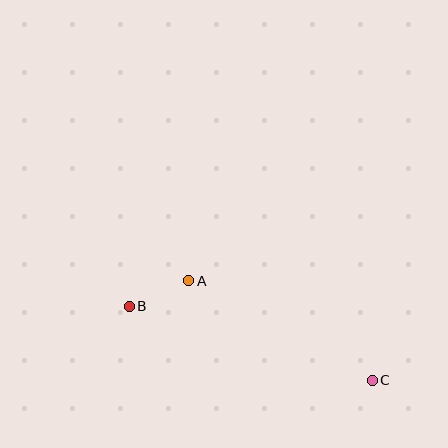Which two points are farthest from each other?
Points B and C are farthest from each other.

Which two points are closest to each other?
Points A and B are closest to each other.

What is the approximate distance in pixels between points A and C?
The distance between A and C is approximately 209 pixels.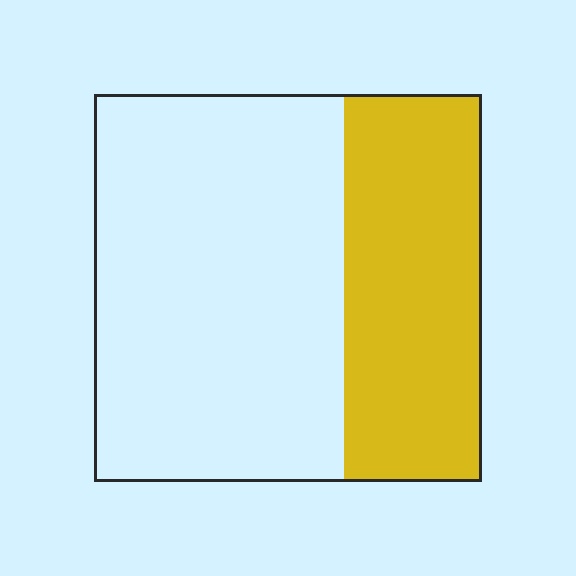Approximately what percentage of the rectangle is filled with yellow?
Approximately 35%.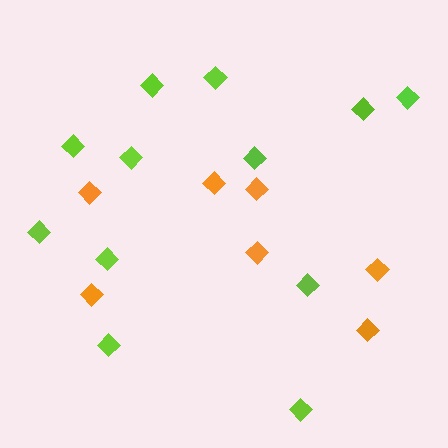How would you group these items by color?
There are 2 groups: one group of lime diamonds (12) and one group of orange diamonds (7).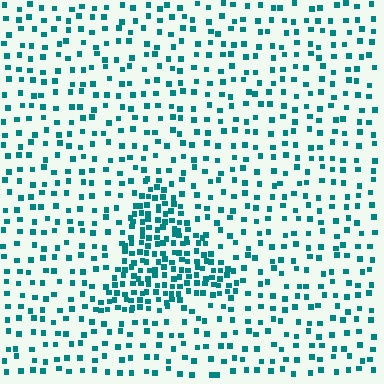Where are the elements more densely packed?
The elements are more densely packed inside the triangle boundary.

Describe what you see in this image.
The image contains small teal elements arranged at two different densities. A triangle-shaped region is visible where the elements are more densely packed than the surrounding area.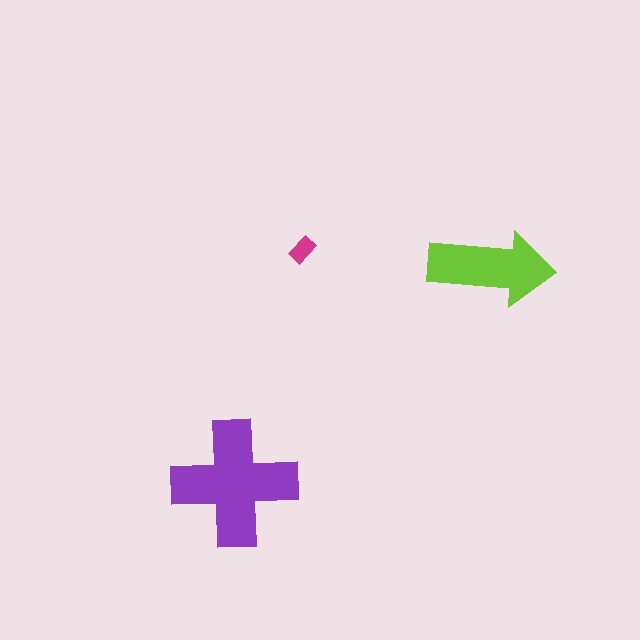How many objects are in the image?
There are 3 objects in the image.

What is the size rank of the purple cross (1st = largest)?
1st.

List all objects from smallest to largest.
The magenta rectangle, the lime arrow, the purple cross.